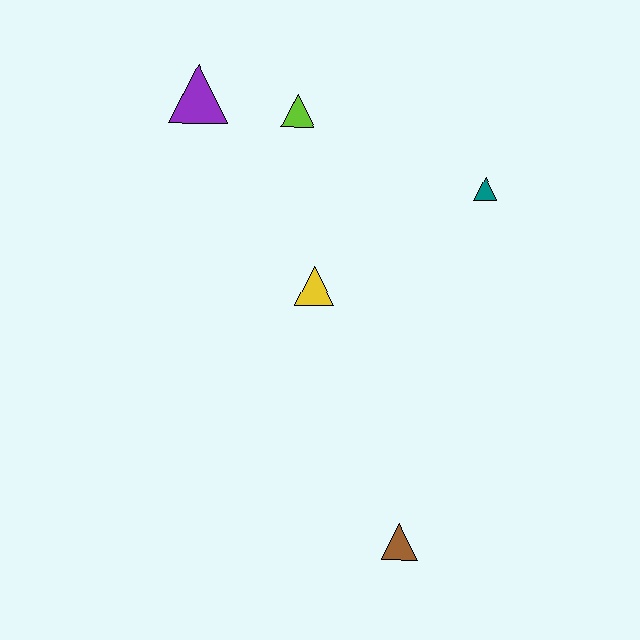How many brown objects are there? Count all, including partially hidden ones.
There is 1 brown object.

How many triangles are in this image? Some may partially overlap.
There are 5 triangles.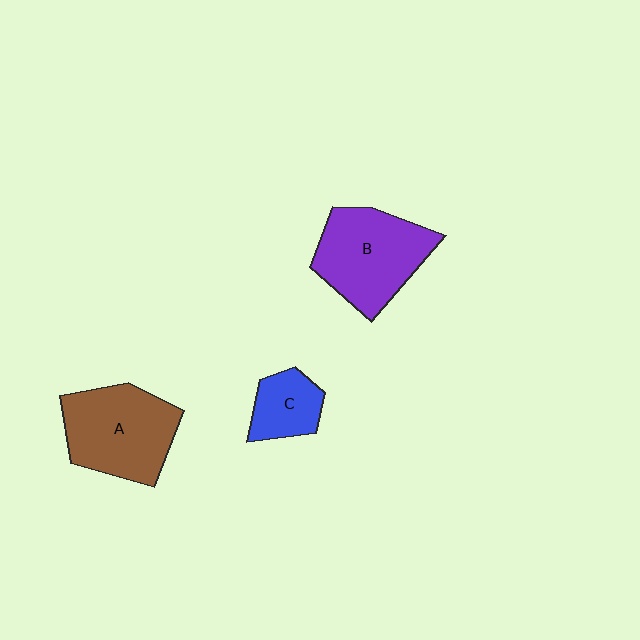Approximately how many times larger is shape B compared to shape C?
Approximately 2.1 times.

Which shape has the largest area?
Shape A (brown).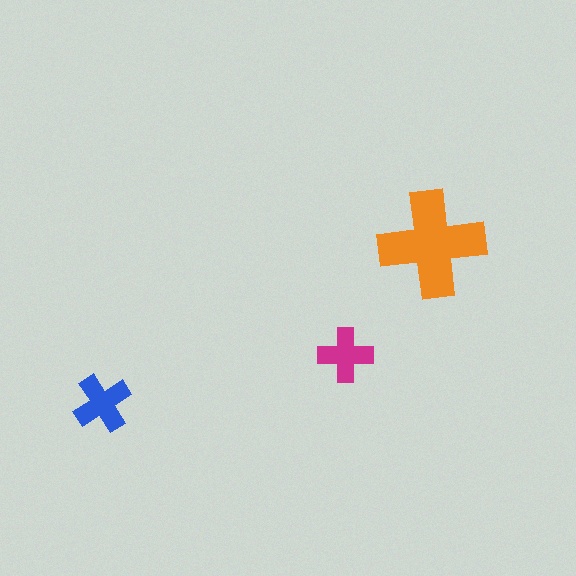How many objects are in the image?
There are 3 objects in the image.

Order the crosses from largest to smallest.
the orange one, the blue one, the magenta one.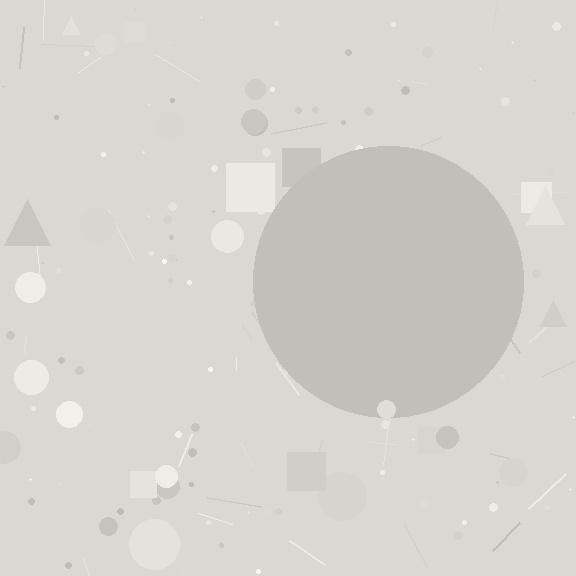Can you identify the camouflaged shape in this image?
The camouflaged shape is a circle.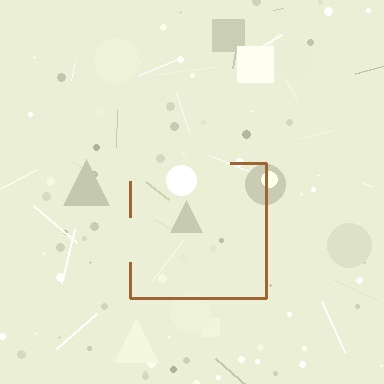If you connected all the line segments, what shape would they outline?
They would outline a square.